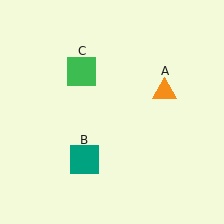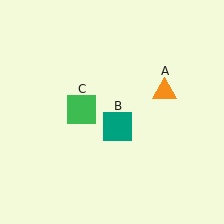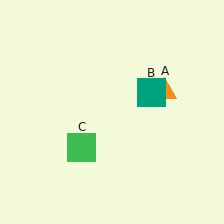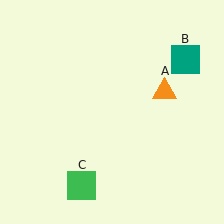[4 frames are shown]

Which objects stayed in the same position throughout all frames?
Orange triangle (object A) remained stationary.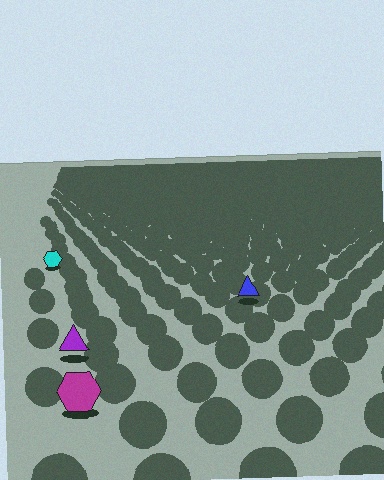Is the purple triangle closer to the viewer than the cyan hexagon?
Yes. The purple triangle is closer — you can tell from the texture gradient: the ground texture is coarser near it.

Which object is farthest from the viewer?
The cyan hexagon is farthest from the viewer. It appears smaller and the ground texture around it is denser.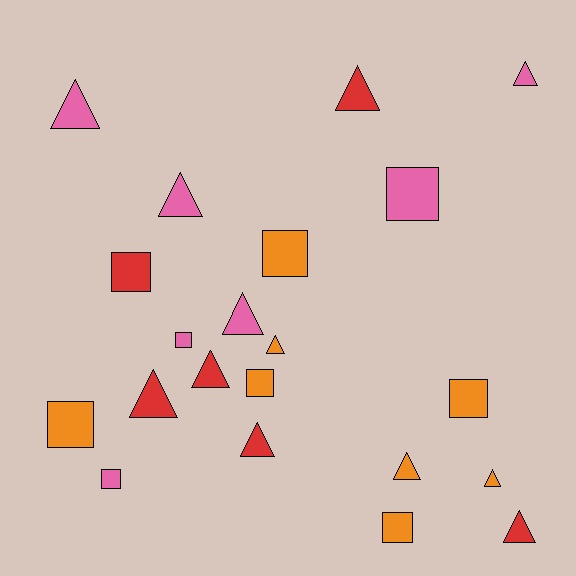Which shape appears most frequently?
Triangle, with 12 objects.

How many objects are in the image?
There are 21 objects.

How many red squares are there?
There is 1 red square.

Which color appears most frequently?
Orange, with 8 objects.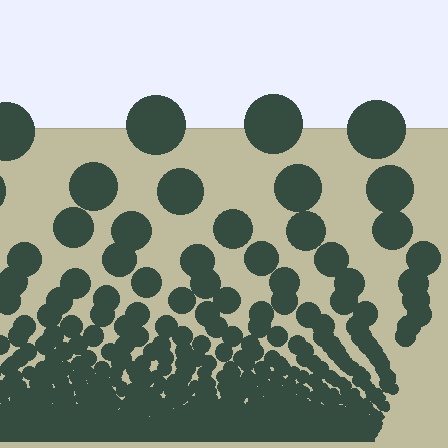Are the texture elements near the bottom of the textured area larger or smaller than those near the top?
Smaller. The gradient is inverted — elements near the bottom are smaller and denser.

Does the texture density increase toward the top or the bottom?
Density increases toward the bottom.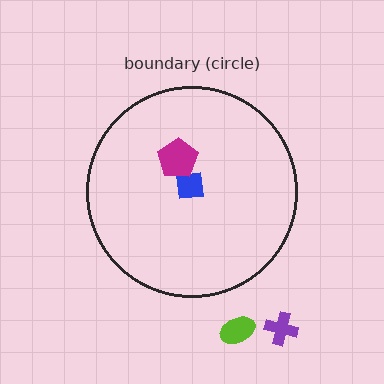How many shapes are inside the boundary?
2 inside, 2 outside.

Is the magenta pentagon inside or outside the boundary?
Inside.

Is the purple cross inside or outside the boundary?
Outside.